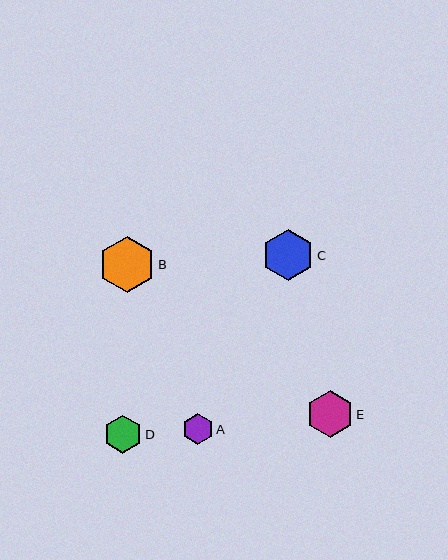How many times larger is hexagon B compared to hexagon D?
Hexagon B is approximately 1.5 times the size of hexagon D.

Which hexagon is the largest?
Hexagon B is the largest with a size of approximately 57 pixels.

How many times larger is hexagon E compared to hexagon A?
Hexagon E is approximately 1.5 times the size of hexagon A.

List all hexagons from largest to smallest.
From largest to smallest: B, C, E, D, A.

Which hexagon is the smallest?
Hexagon A is the smallest with a size of approximately 31 pixels.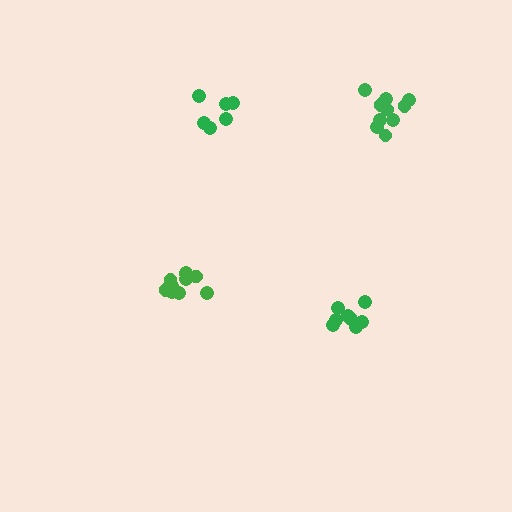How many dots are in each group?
Group 1: 11 dots, Group 2: 8 dots, Group 3: 10 dots, Group 4: 6 dots (35 total).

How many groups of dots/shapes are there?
There are 4 groups.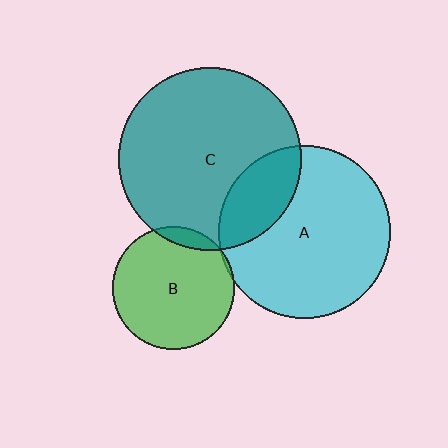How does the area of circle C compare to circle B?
Approximately 2.2 times.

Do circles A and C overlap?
Yes.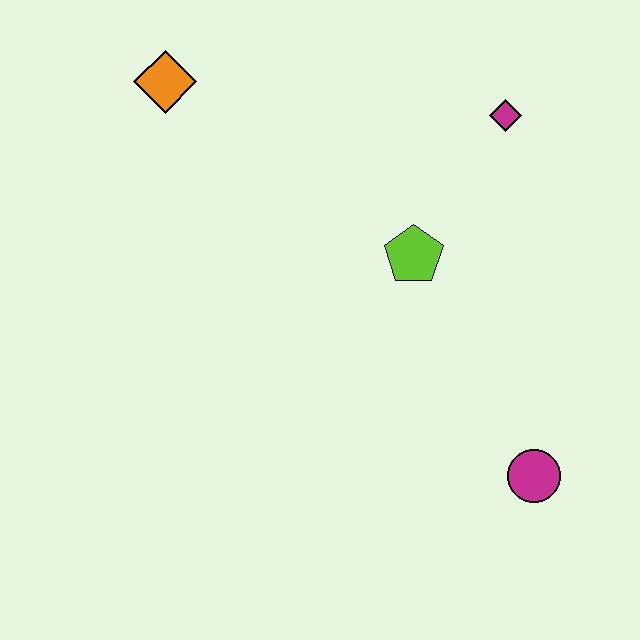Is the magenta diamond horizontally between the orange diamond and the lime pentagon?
No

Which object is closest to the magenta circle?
The lime pentagon is closest to the magenta circle.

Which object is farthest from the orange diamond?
The magenta circle is farthest from the orange diamond.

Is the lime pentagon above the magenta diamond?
No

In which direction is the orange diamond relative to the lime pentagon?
The orange diamond is to the left of the lime pentagon.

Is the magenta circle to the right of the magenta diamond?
Yes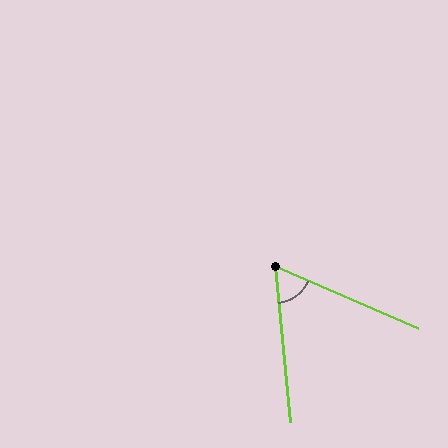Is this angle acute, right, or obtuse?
It is acute.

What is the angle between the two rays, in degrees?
Approximately 61 degrees.